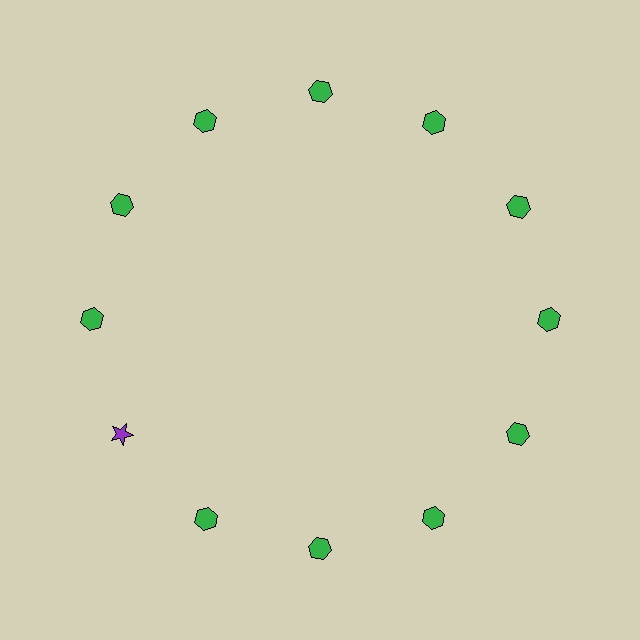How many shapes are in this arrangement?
There are 12 shapes arranged in a ring pattern.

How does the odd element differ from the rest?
It differs in both color (purple instead of green) and shape (star instead of hexagon).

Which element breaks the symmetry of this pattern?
The purple star at roughly the 8 o'clock position breaks the symmetry. All other shapes are green hexagons.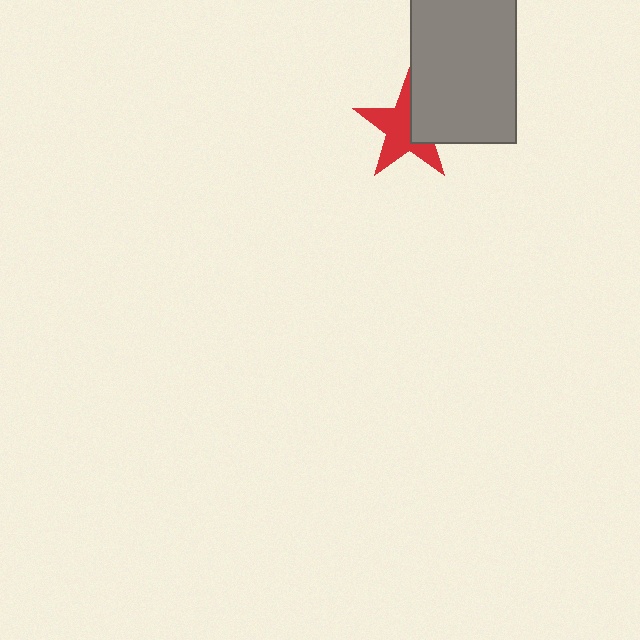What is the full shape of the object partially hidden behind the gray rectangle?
The partially hidden object is a red star.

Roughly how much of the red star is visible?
About half of it is visible (roughly 63%).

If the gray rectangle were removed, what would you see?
You would see the complete red star.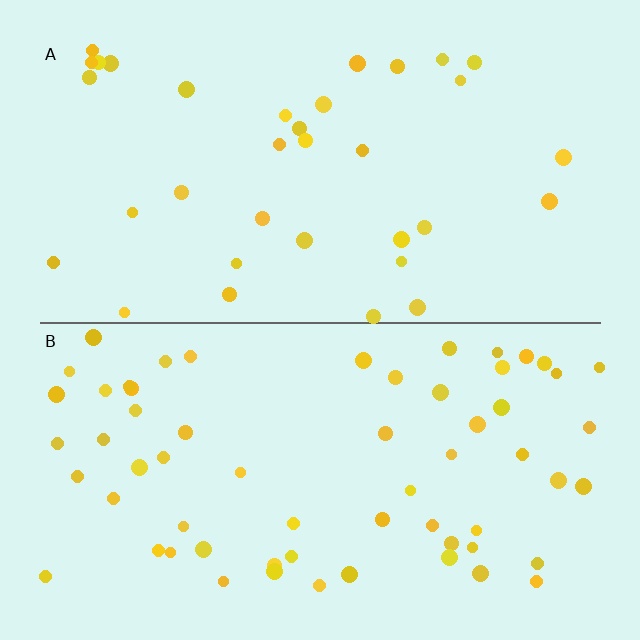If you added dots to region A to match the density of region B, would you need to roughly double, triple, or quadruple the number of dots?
Approximately double.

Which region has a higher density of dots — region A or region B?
B (the bottom).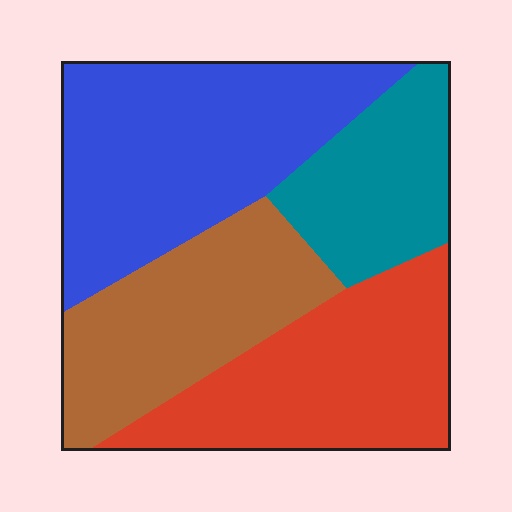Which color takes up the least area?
Teal, at roughly 15%.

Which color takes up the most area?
Blue, at roughly 35%.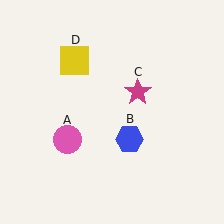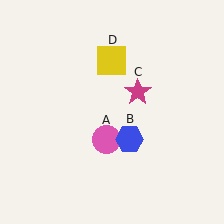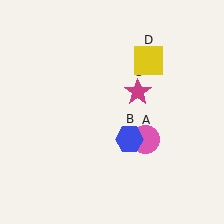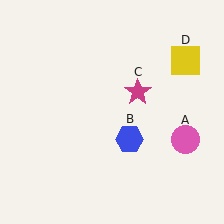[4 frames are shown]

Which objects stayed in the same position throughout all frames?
Blue hexagon (object B) and magenta star (object C) remained stationary.